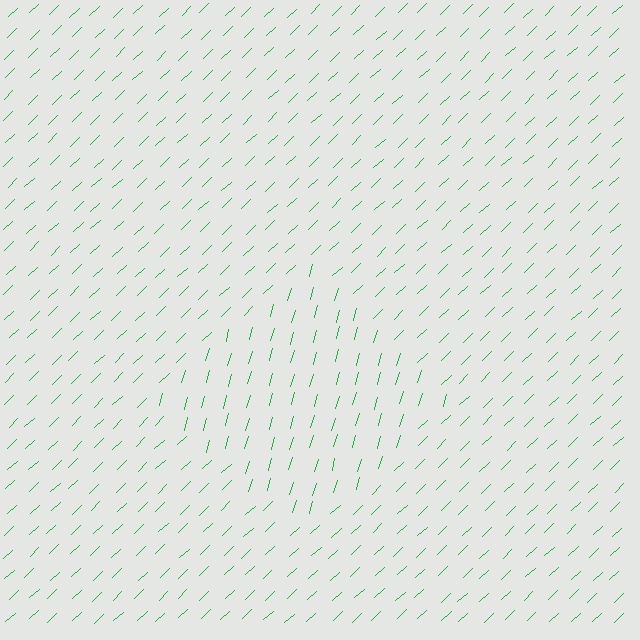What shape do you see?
I see a diamond.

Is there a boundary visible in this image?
Yes, there is a texture boundary formed by a change in line orientation.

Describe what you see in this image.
The image is filled with small green line segments. A diamond region in the image has lines oriented differently from the surrounding lines, creating a visible texture boundary.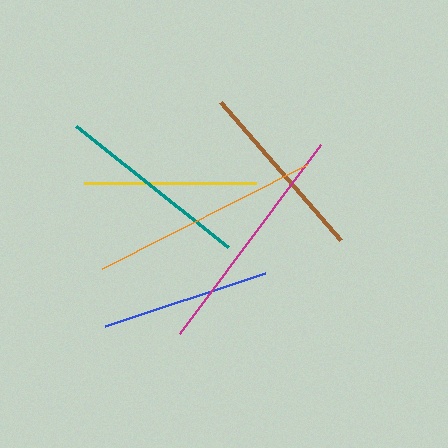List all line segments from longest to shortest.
From longest to shortest: magenta, orange, teal, brown, yellow, blue.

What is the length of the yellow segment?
The yellow segment is approximately 172 pixels long.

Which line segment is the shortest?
The blue line is the shortest at approximately 168 pixels.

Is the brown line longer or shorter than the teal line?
The teal line is longer than the brown line.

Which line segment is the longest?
The magenta line is the longest at approximately 236 pixels.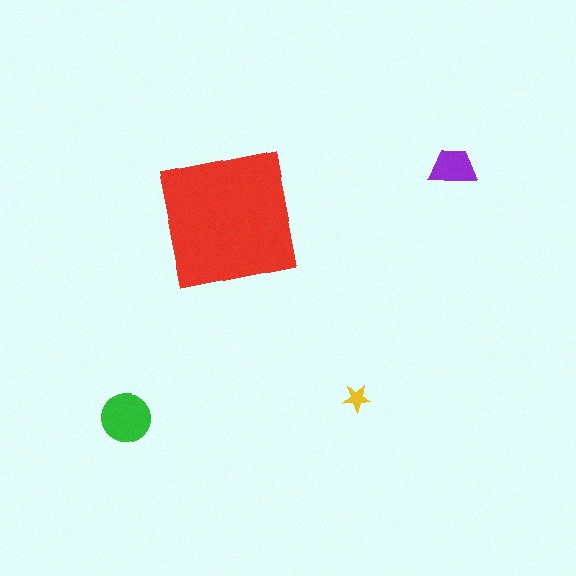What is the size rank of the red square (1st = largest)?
1st.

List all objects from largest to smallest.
The red square, the green circle, the purple trapezoid, the yellow star.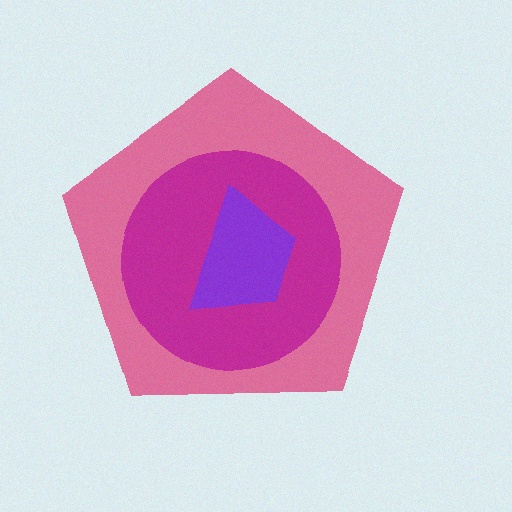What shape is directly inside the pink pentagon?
The magenta circle.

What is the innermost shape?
The purple trapezoid.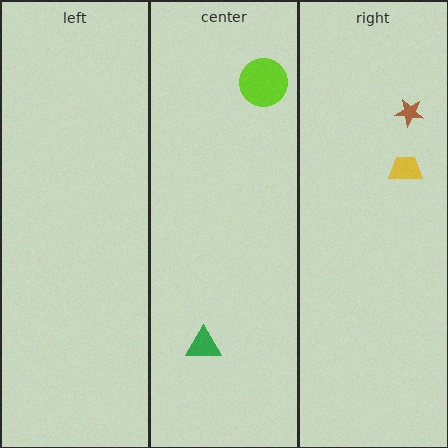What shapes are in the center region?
The green triangle, the lime circle.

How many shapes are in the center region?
2.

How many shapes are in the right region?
2.